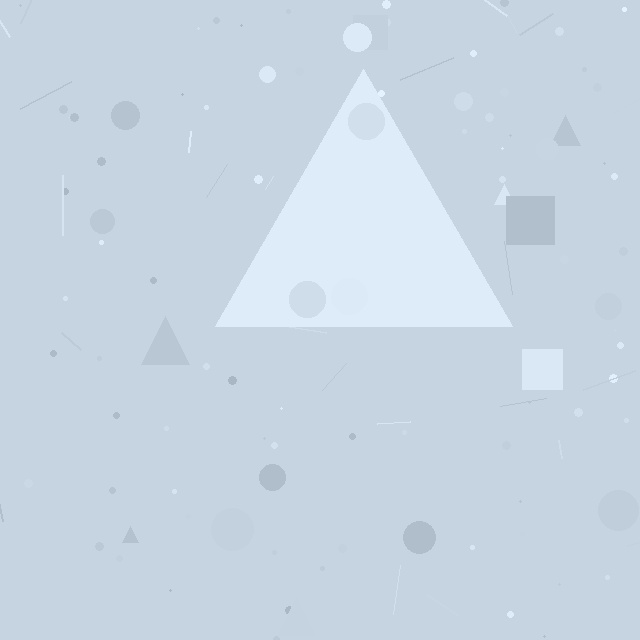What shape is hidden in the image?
A triangle is hidden in the image.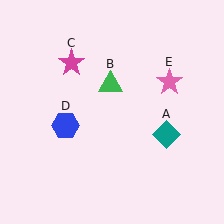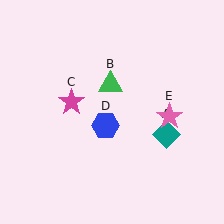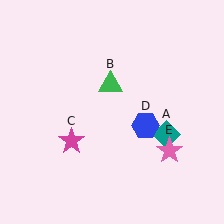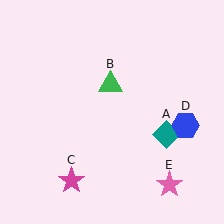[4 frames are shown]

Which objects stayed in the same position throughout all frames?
Teal diamond (object A) and green triangle (object B) remained stationary.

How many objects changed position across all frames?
3 objects changed position: magenta star (object C), blue hexagon (object D), pink star (object E).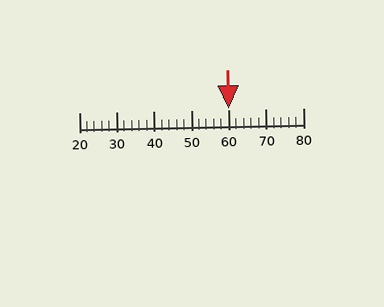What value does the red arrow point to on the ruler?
The red arrow points to approximately 60.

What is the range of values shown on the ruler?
The ruler shows values from 20 to 80.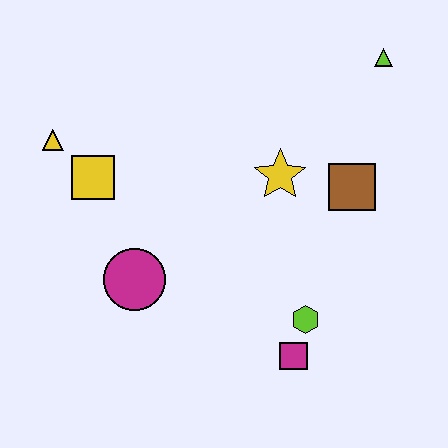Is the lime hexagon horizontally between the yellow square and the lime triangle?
Yes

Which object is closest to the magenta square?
The lime hexagon is closest to the magenta square.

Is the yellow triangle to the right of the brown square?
No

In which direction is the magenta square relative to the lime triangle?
The magenta square is below the lime triangle.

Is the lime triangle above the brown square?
Yes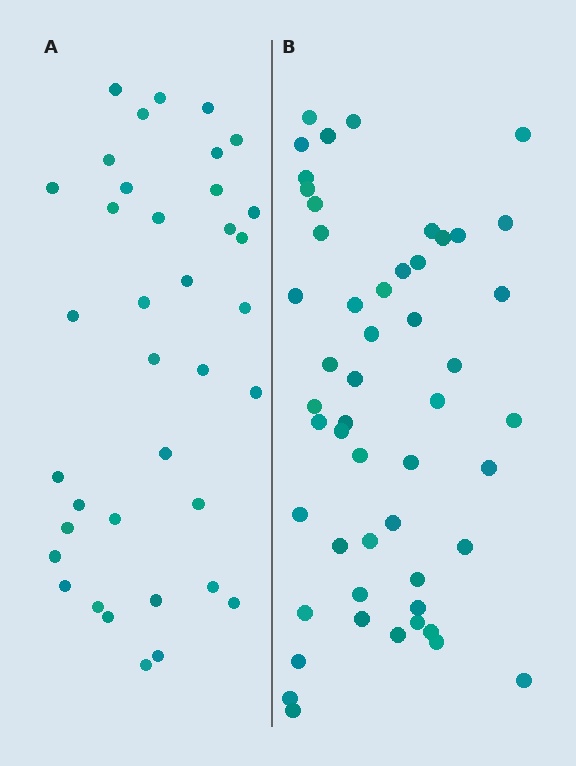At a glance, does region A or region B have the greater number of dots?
Region B (the right region) has more dots.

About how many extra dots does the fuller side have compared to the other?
Region B has approximately 15 more dots than region A.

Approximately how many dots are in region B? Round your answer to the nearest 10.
About 50 dots. (The exact count is 51, which rounds to 50.)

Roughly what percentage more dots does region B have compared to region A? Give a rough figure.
About 40% more.